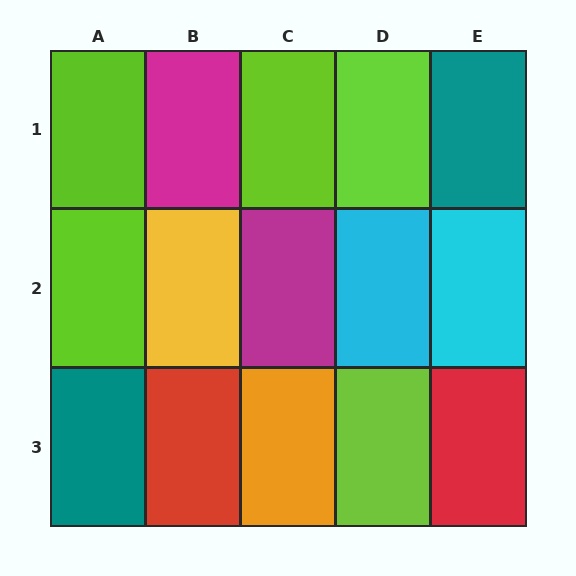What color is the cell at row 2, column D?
Cyan.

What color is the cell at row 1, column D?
Lime.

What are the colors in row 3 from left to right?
Teal, red, orange, lime, red.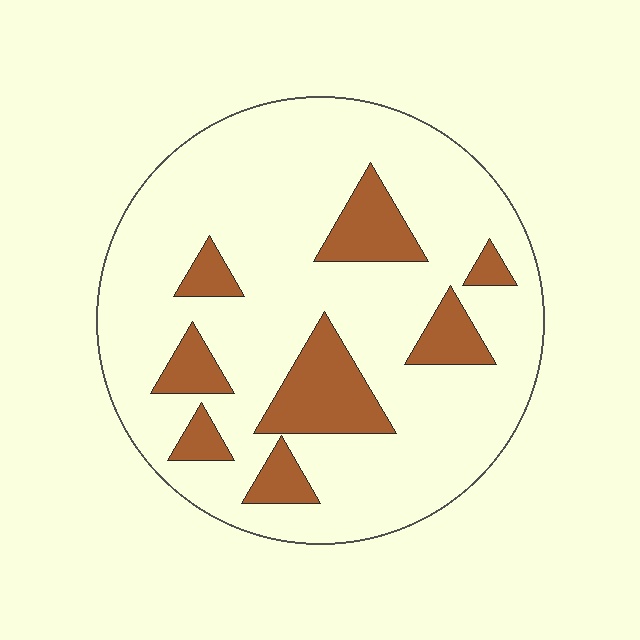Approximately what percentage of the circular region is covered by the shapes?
Approximately 20%.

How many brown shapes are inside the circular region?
8.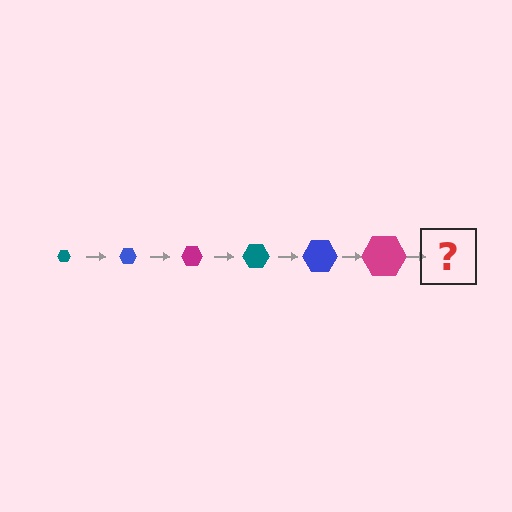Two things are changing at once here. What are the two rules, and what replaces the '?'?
The two rules are that the hexagon grows larger each step and the color cycles through teal, blue, and magenta. The '?' should be a teal hexagon, larger than the previous one.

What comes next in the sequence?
The next element should be a teal hexagon, larger than the previous one.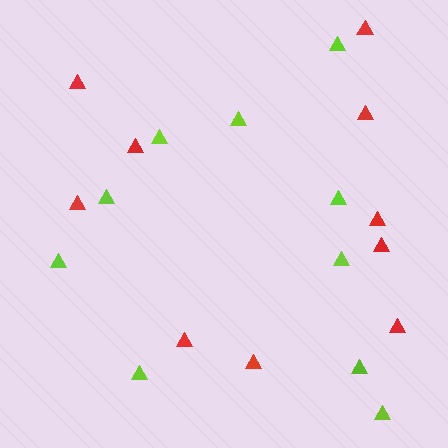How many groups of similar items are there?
There are 2 groups: one group of red triangles (10) and one group of lime triangles (10).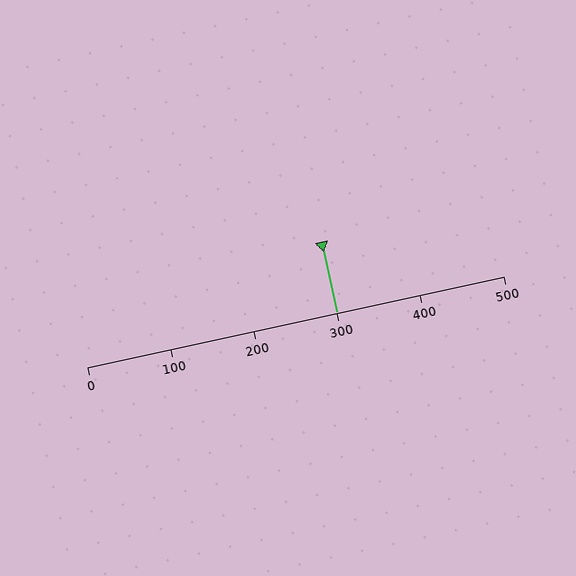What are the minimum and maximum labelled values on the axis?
The axis runs from 0 to 500.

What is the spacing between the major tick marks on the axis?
The major ticks are spaced 100 apart.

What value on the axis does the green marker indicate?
The marker indicates approximately 300.